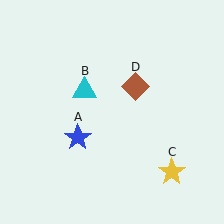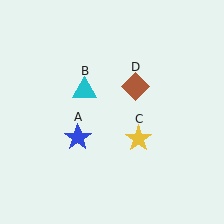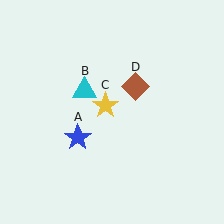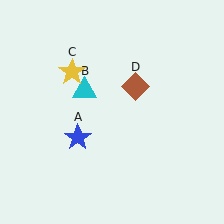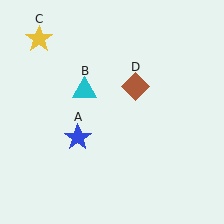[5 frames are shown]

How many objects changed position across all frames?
1 object changed position: yellow star (object C).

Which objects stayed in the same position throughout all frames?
Blue star (object A) and cyan triangle (object B) and brown diamond (object D) remained stationary.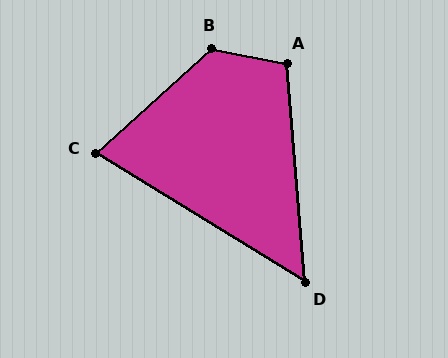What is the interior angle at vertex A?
Approximately 106 degrees (obtuse).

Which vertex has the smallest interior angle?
D, at approximately 54 degrees.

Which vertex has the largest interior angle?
B, at approximately 126 degrees.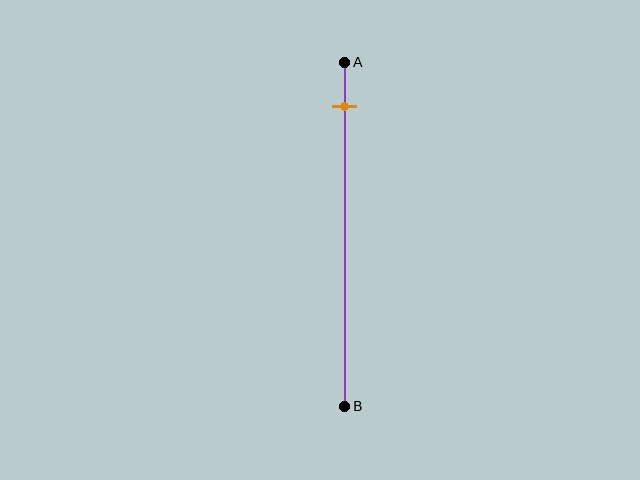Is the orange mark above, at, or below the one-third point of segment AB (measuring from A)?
The orange mark is above the one-third point of segment AB.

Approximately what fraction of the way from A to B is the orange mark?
The orange mark is approximately 15% of the way from A to B.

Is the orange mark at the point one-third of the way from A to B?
No, the mark is at about 15% from A, not at the 33% one-third point.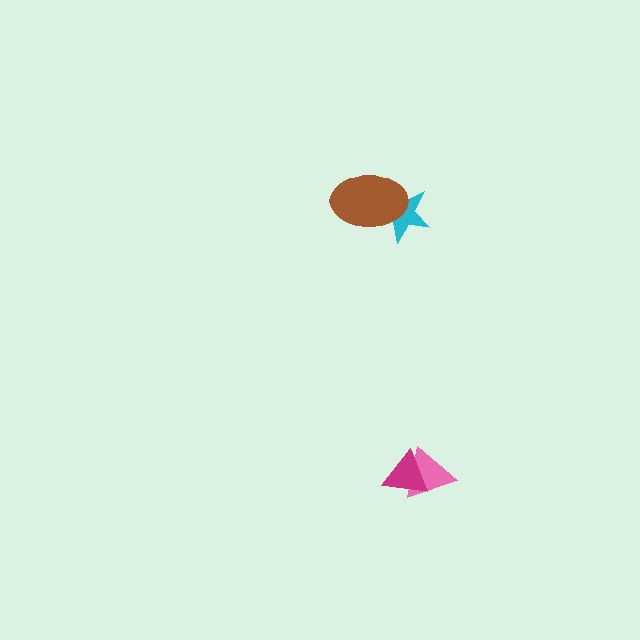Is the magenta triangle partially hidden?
No, no other shape covers it.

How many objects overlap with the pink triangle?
1 object overlaps with the pink triangle.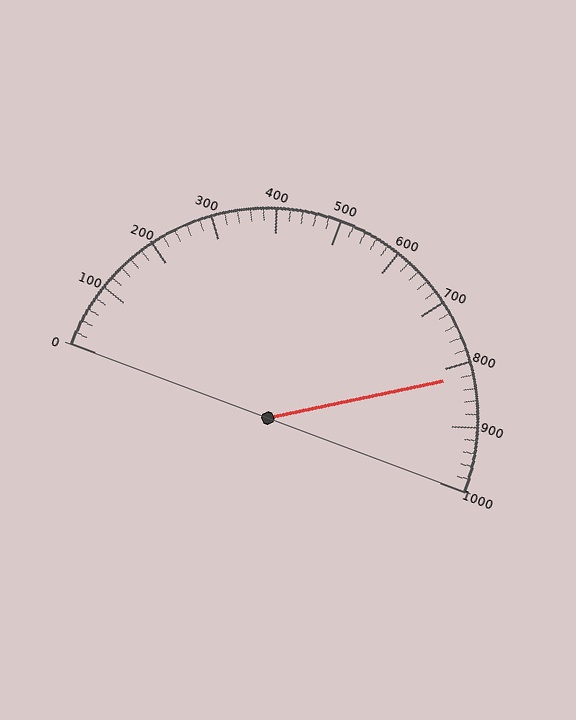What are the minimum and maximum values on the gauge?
The gauge ranges from 0 to 1000.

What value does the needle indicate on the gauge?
The needle indicates approximately 820.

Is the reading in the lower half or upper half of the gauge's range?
The reading is in the upper half of the range (0 to 1000).